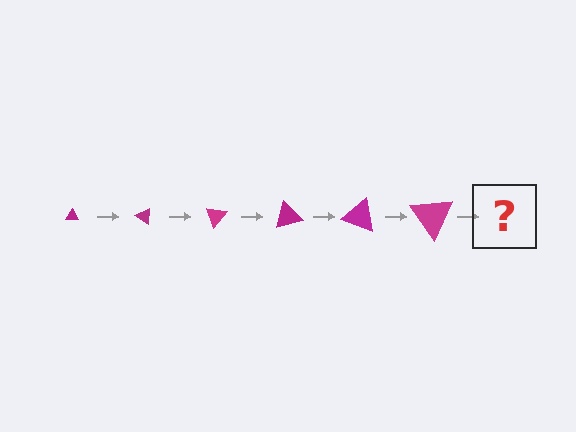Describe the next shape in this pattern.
It should be a triangle, larger than the previous one and rotated 210 degrees from the start.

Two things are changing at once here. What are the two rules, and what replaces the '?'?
The two rules are that the triangle grows larger each step and it rotates 35 degrees each step. The '?' should be a triangle, larger than the previous one and rotated 210 degrees from the start.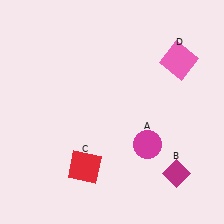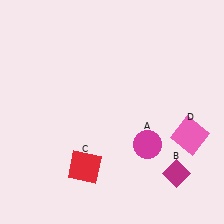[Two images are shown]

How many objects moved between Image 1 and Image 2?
1 object moved between the two images.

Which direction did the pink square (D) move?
The pink square (D) moved down.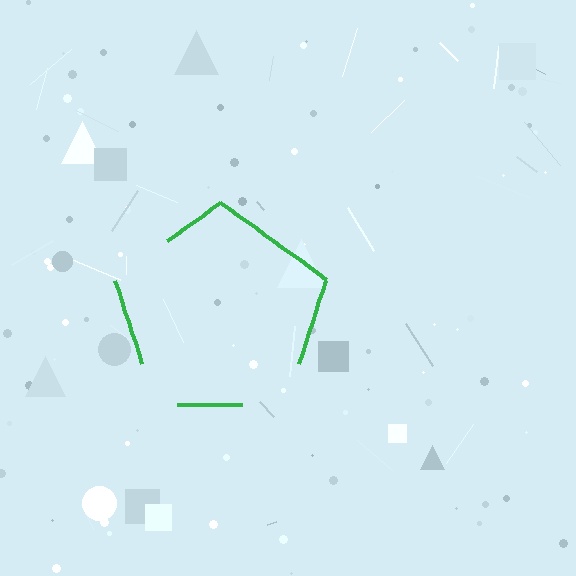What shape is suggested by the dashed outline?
The dashed outline suggests a pentagon.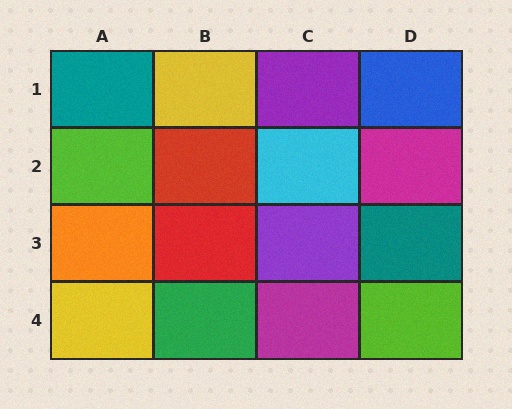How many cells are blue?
1 cell is blue.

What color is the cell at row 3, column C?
Purple.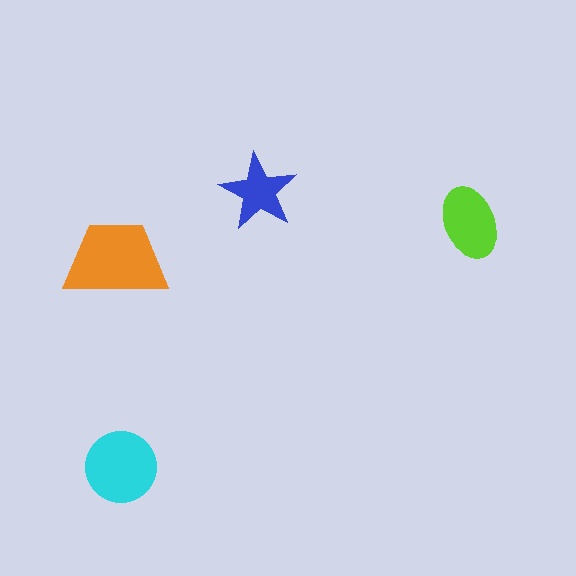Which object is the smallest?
The blue star.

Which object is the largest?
The orange trapezoid.